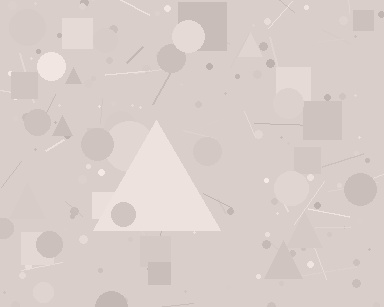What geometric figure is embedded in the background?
A triangle is embedded in the background.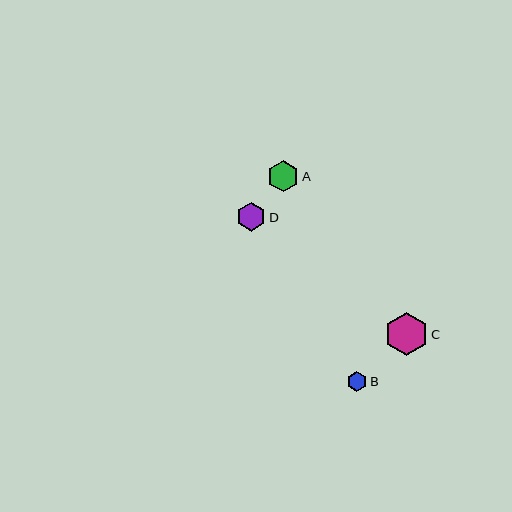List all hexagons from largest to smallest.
From largest to smallest: C, A, D, B.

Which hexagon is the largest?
Hexagon C is the largest with a size of approximately 43 pixels.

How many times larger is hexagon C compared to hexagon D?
Hexagon C is approximately 1.5 times the size of hexagon D.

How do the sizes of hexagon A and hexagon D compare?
Hexagon A and hexagon D are approximately the same size.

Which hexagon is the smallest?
Hexagon B is the smallest with a size of approximately 20 pixels.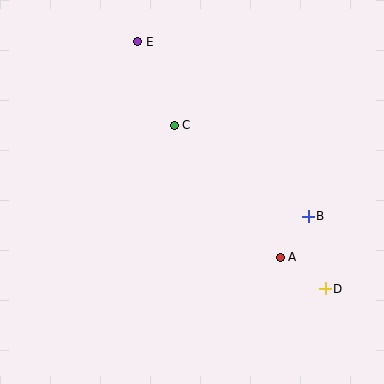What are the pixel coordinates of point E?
Point E is at (138, 42).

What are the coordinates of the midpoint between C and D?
The midpoint between C and D is at (250, 207).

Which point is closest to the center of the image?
Point C at (174, 125) is closest to the center.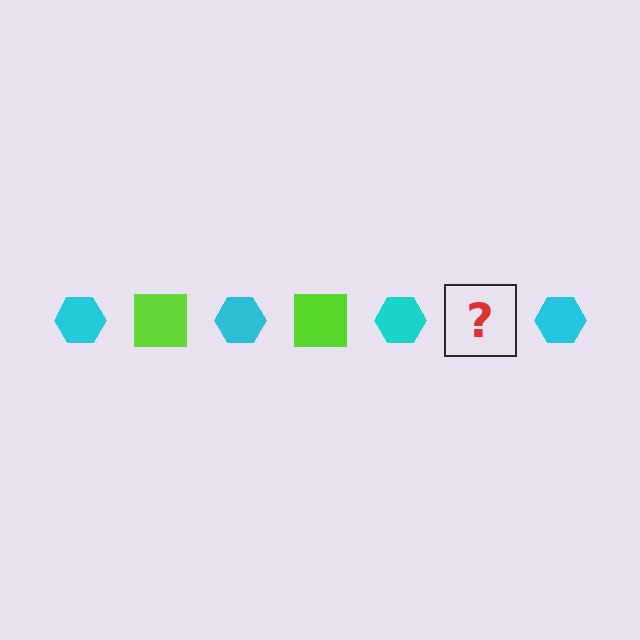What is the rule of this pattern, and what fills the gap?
The rule is that the pattern alternates between cyan hexagon and lime square. The gap should be filled with a lime square.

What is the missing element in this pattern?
The missing element is a lime square.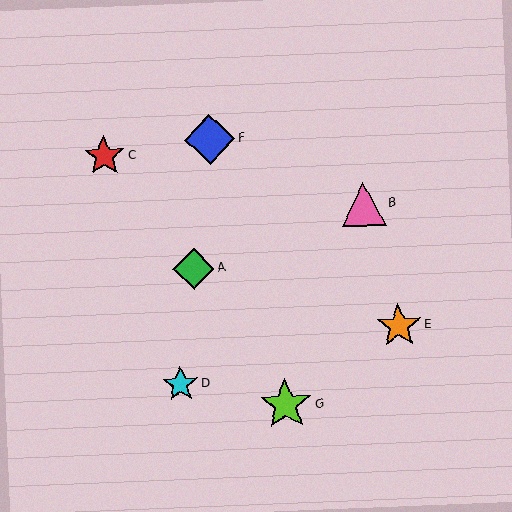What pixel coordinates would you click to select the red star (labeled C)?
Click at (104, 156) to select the red star C.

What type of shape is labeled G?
Shape G is a lime star.